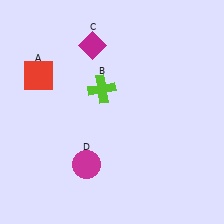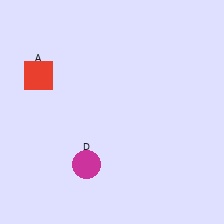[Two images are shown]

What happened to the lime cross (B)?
The lime cross (B) was removed in Image 2. It was in the top-left area of Image 1.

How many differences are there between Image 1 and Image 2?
There are 2 differences between the two images.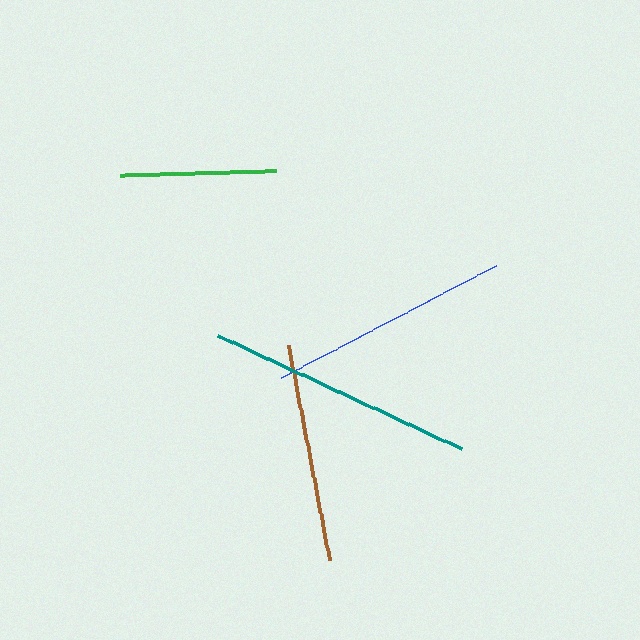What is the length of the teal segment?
The teal segment is approximately 269 pixels long.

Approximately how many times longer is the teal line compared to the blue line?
The teal line is approximately 1.1 times the length of the blue line.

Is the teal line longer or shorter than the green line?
The teal line is longer than the green line.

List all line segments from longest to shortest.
From longest to shortest: teal, blue, brown, green.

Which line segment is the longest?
The teal line is the longest at approximately 269 pixels.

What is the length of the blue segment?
The blue segment is approximately 243 pixels long.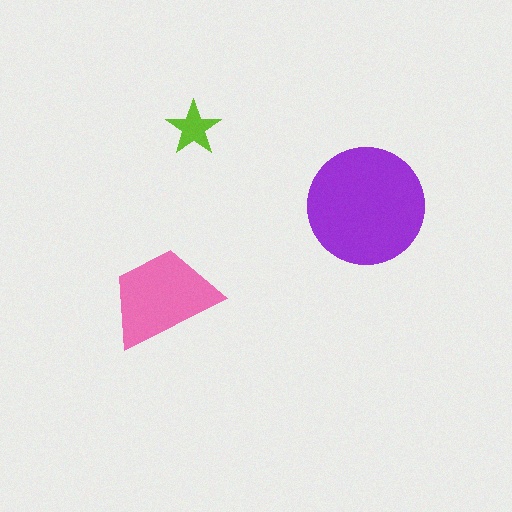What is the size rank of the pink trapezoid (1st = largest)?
2nd.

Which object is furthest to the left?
The pink trapezoid is leftmost.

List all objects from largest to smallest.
The purple circle, the pink trapezoid, the lime star.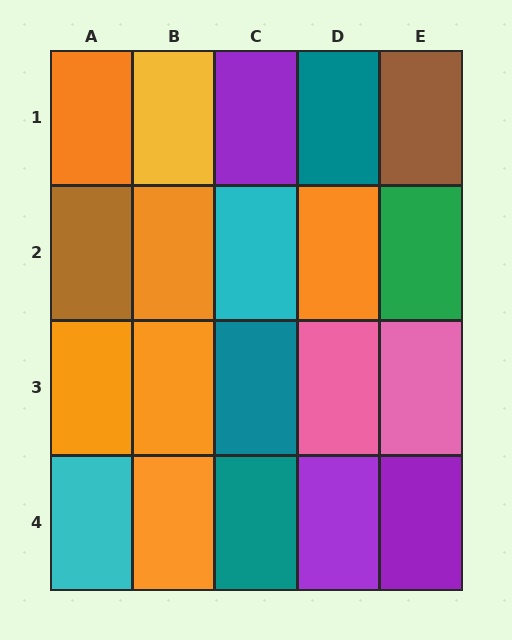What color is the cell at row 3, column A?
Orange.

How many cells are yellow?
1 cell is yellow.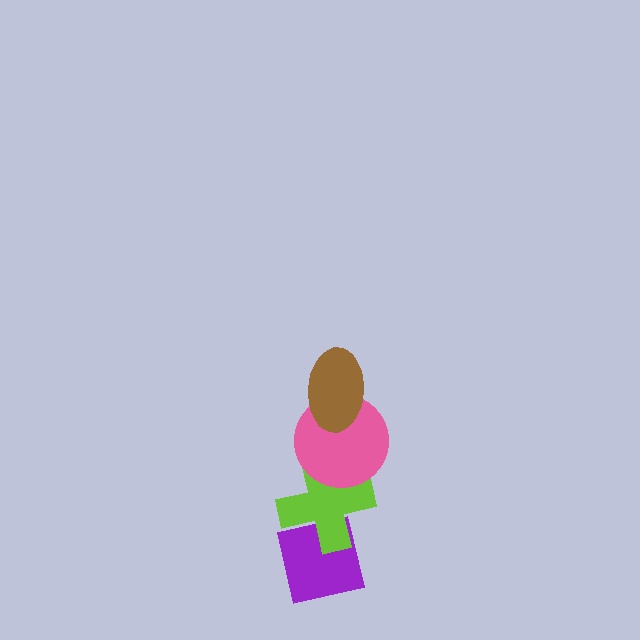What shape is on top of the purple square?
The lime cross is on top of the purple square.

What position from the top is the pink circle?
The pink circle is 2nd from the top.